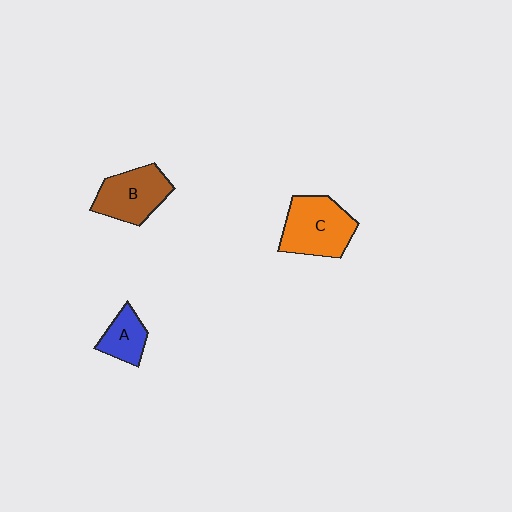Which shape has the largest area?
Shape C (orange).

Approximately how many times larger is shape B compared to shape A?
Approximately 1.7 times.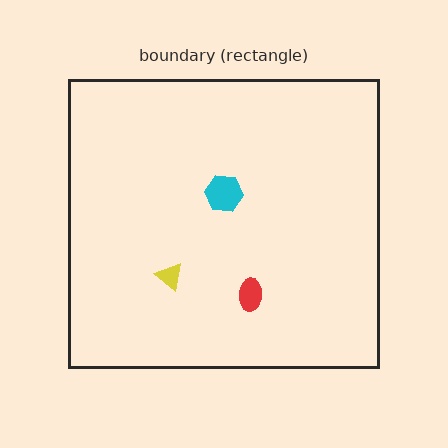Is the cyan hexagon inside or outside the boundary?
Inside.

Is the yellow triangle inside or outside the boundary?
Inside.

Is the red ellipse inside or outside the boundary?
Inside.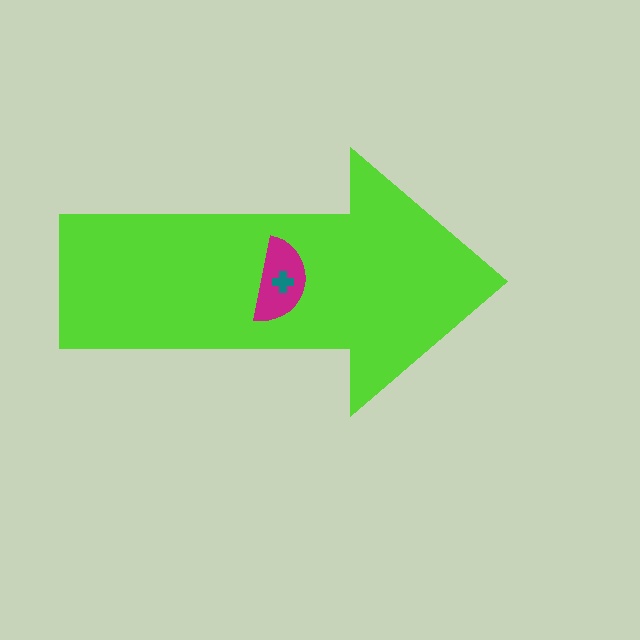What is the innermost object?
The teal cross.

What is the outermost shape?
The lime arrow.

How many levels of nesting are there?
3.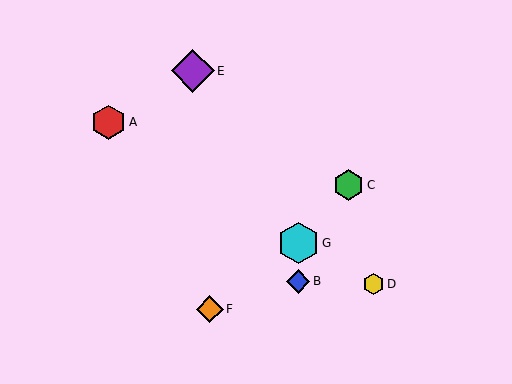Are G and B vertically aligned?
Yes, both are at x≈298.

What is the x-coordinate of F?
Object F is at x≈210.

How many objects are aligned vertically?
2 objects (B, G) are aligned vertically.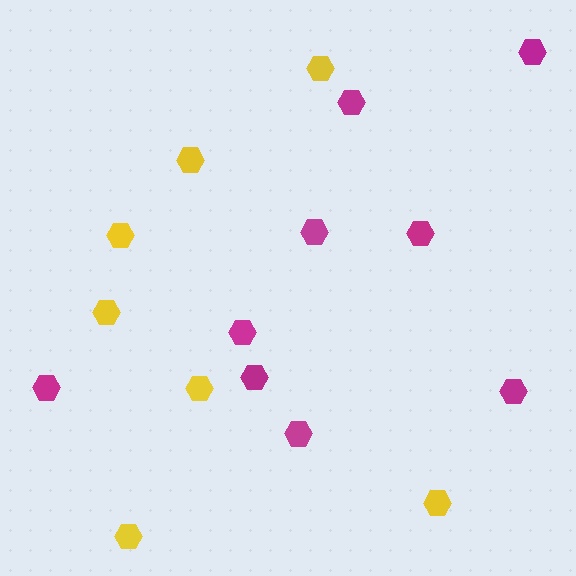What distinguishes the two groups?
There are 2 groups: one group of yellow hexagons (7) and one group of magenta hexagons (9).